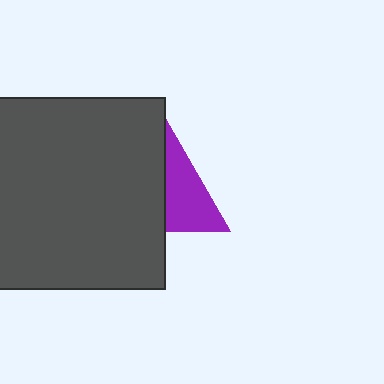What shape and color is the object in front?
The object in front is a dark gray rectangle.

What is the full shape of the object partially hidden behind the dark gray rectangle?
The partially hidden object is a purple triangle.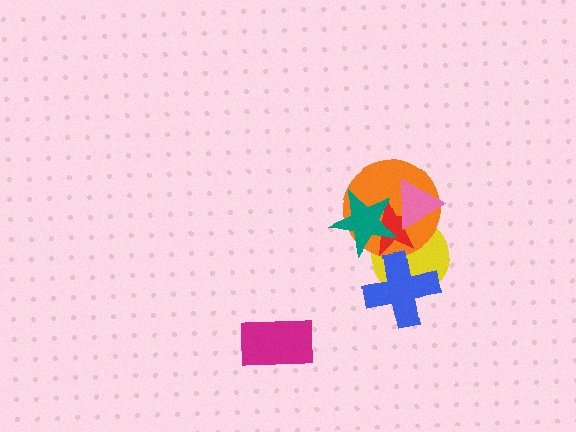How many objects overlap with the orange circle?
4 objects overlap with the orange circle.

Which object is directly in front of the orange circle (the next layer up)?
The red star is directly in front of the orange circle.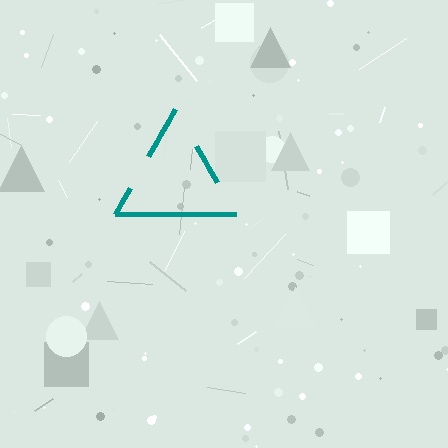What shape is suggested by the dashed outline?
The dashed outline suggests a triangle.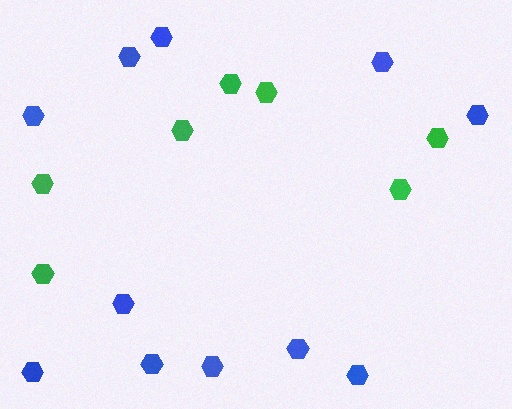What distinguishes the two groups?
There are 2 groups: one group of blue hexagons (11) and one group of green hexagons (7).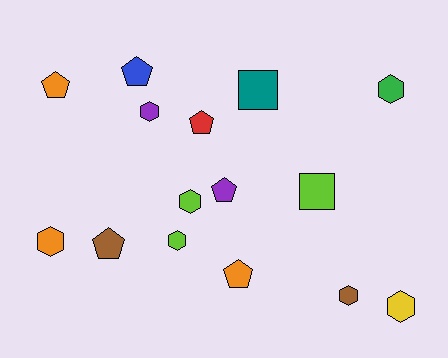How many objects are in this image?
There are 15 objects.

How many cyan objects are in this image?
There are no cyan objects.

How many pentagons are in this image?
There are 6 pentagons.